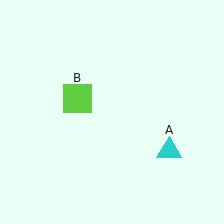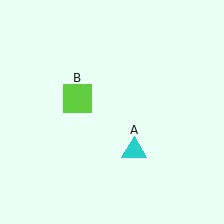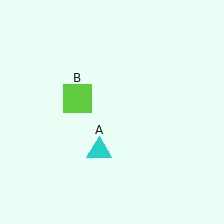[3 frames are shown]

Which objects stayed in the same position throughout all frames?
Lime square (object B) remained stationary.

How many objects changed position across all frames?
1 object changed position: cyan triangle (object A).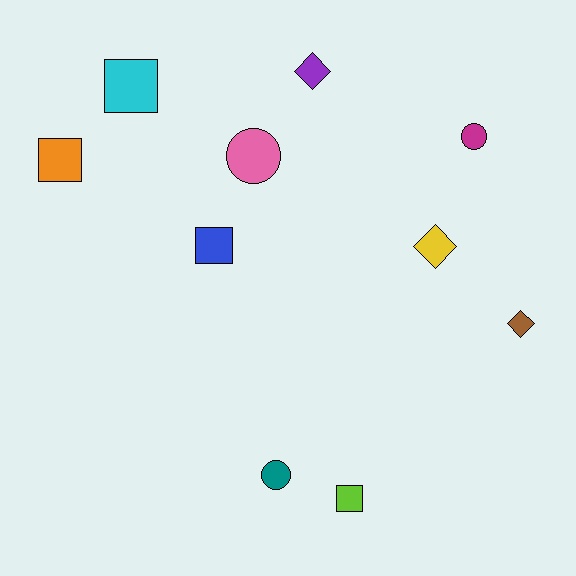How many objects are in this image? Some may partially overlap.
There are 10 objects.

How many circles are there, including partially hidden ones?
There are 3 circles.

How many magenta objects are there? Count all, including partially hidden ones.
There is 1 magenta object.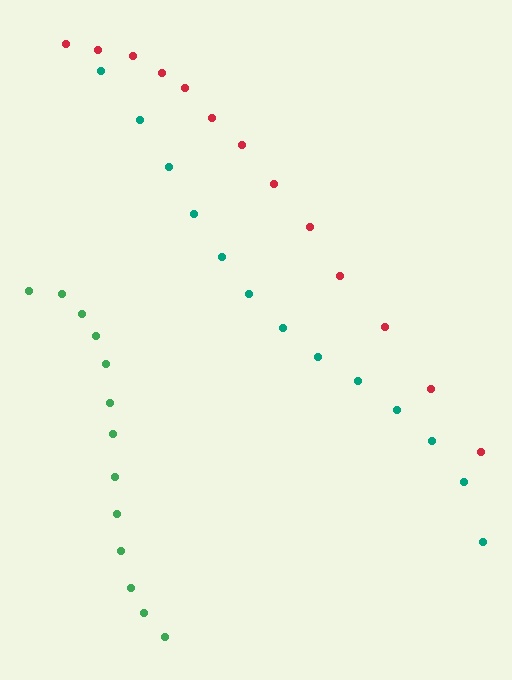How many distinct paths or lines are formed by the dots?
There are 3 distinct paths.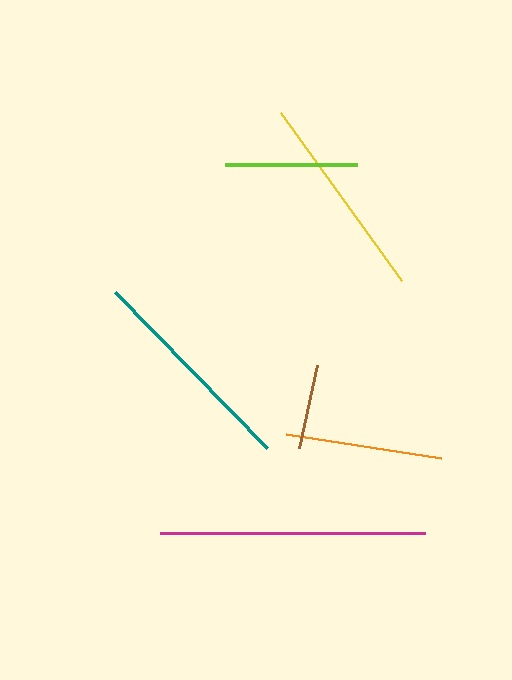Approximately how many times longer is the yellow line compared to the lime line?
The yellow line is approximately 1.6 times the length of the lime line.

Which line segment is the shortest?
The brown line is the shortest at approximately 85 pixels.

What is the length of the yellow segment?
The yellow segment is approximately 207 pixels long.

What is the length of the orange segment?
The orange segment is approximately 157 pixels long.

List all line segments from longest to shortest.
From longest to shortest: magenta, teal, yellow, orange, lime, brown.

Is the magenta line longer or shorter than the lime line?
The magenta line is longer than the lime line.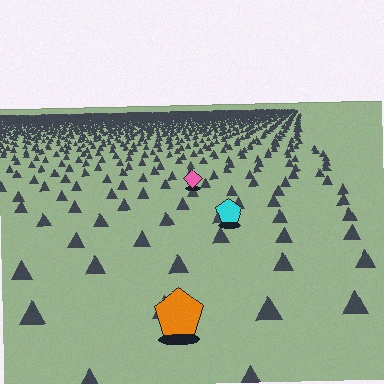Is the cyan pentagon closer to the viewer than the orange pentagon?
No. The orange pentagon is closer — you can tell from the texture gradient: the ground texture is coarser near it.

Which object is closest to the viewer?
The orange pentagon is closest. The texture marks near it are larger and more spread out.